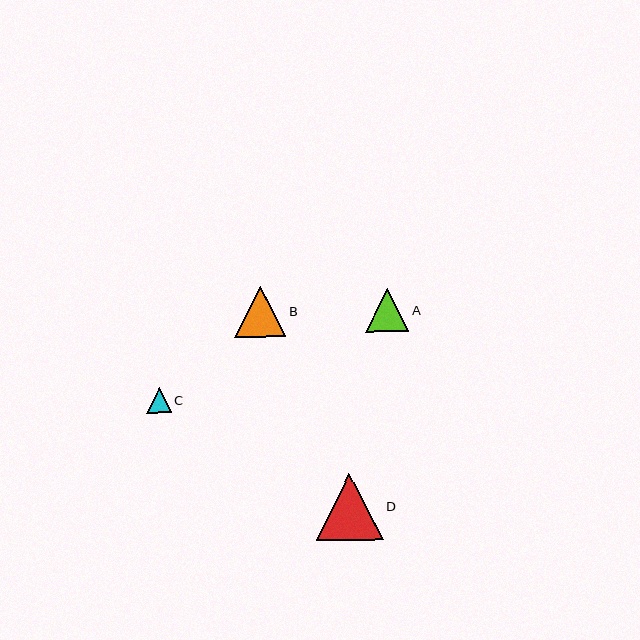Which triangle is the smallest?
Triangle C is the smallest with a size of approximately 24 pixels.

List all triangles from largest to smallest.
From largest to smallest: D, B, A, C.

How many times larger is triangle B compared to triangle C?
Triangle B is approximately 2.1 times the size of triangle C.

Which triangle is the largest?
Triangle D is the largest with a size of approximately 67 pixels.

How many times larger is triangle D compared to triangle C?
Triangle D is approximately 2.7 times the size of triangle C.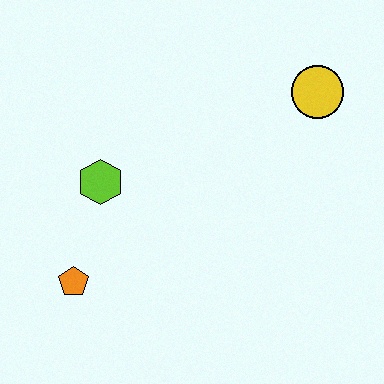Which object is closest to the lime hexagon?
The orange pentagon is closest to the lime hexagon.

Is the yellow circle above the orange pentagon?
Yes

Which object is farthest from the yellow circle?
The orange pentagon is farthest from the yellow circle.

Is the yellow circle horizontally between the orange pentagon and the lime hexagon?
No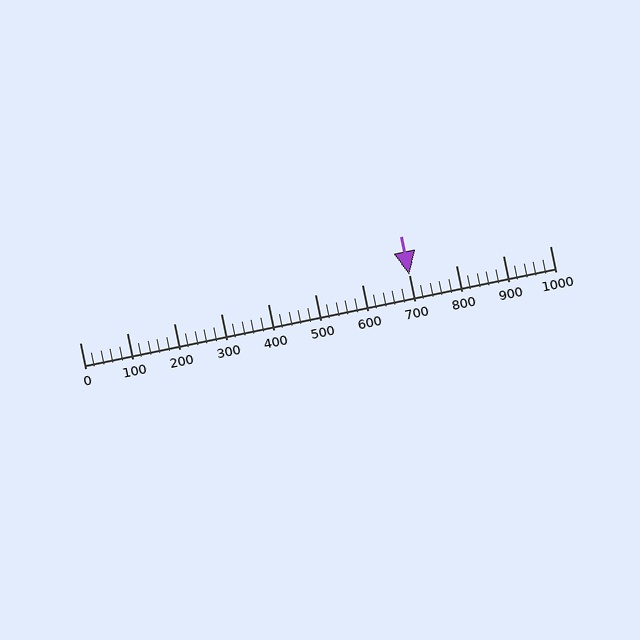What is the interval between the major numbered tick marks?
The major tick marks are spaced 100 units apart.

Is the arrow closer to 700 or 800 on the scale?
The arrow is closer to 700.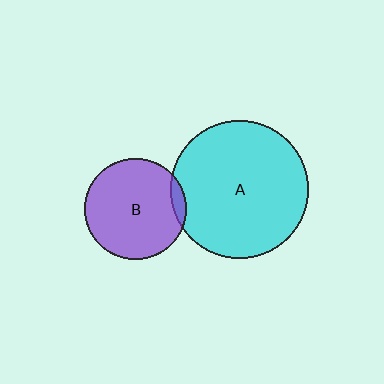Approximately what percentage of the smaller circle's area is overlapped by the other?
Approximately 5%.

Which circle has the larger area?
Circle A (cyan).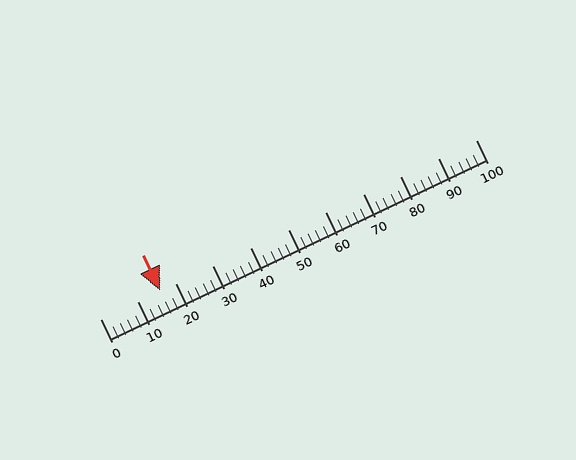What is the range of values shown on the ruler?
The ruler shows values from 0 to 100.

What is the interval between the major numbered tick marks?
The major tick marks are spaced 10 units apart.